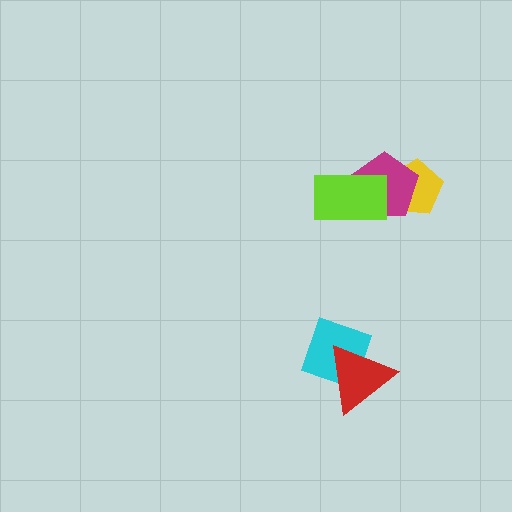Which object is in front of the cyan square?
The red triangle is in front of the cyan square.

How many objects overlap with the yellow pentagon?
1 object overlaps with the yellow pentagon.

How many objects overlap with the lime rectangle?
1 object overlaps with the lime rectangle.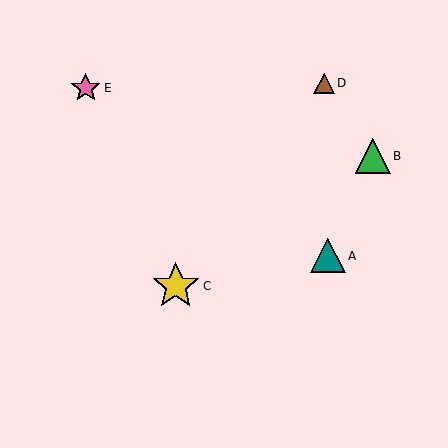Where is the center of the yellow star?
The center of the yellow star is at (176, 286).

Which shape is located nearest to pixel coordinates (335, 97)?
The brown triangle (labeled D) at (324, 83) is nearest to that location.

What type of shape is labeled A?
Shape A is a teal triangle.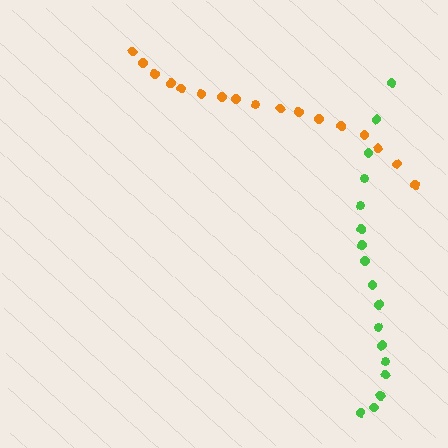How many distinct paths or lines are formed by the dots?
There are 2 distinct paths.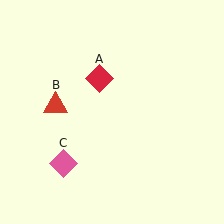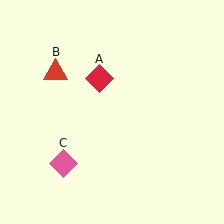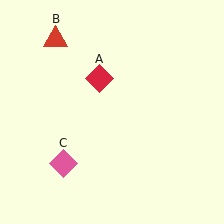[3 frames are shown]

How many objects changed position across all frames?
1 object changed position: red triangle (object B).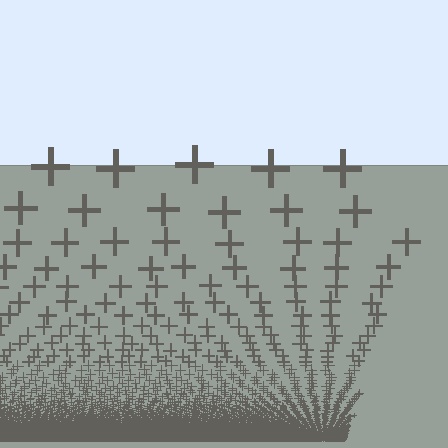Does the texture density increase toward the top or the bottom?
Density increases toward the bottom.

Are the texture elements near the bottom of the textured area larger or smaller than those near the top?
Smaller. The gradient is inverted — elements near the bottom are smaller and denser.